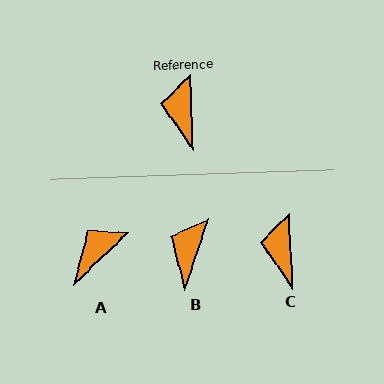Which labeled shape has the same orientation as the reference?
C.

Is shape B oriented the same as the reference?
No, it is off by about 20 degrees.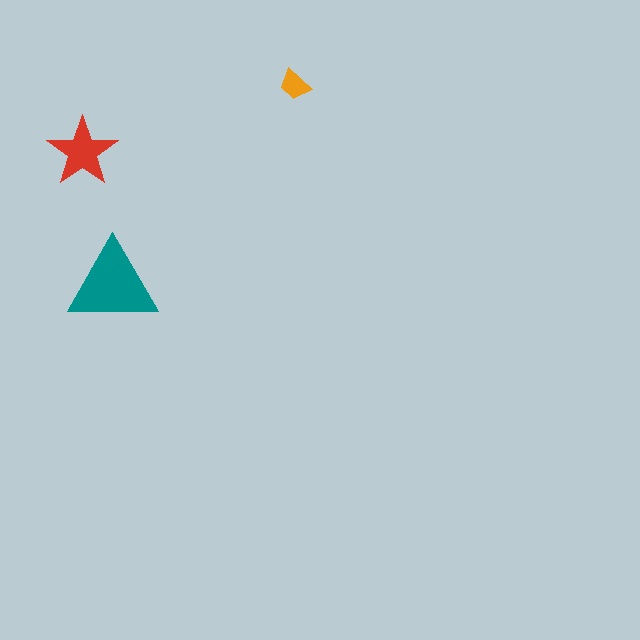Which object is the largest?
The teal triangle.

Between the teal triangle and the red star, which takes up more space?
The teal triangle.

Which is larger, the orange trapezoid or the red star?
The red star.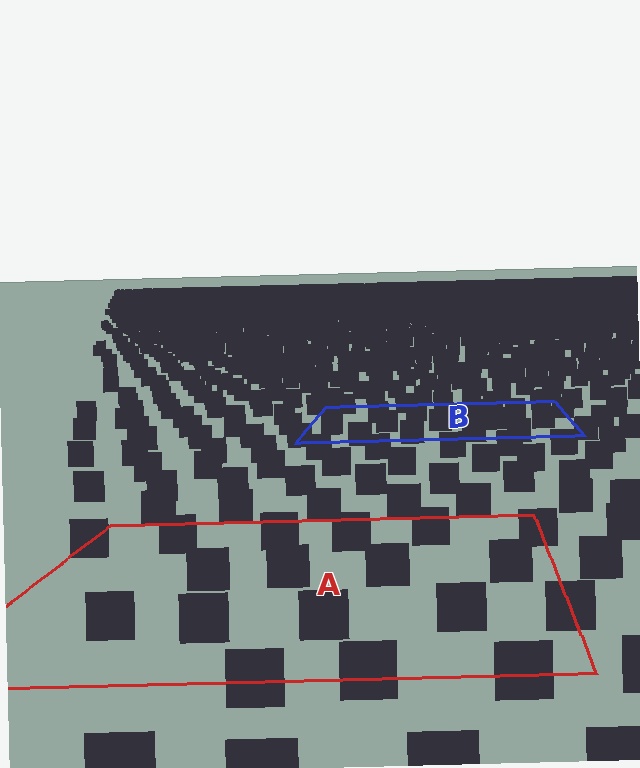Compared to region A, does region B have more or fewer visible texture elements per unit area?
Region B has more texture elements per unit area — they are packed more densely because it is farther away.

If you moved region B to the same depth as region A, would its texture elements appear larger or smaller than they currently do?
They would appear larger. At a closer depth, the same texture elements are projected at a bigger on-screen size.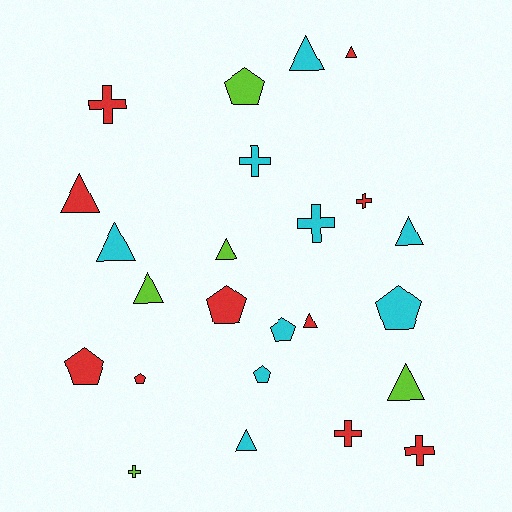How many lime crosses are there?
There is 1 lime cross.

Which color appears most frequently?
Red, with 10 objects.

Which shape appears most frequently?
Triangle, with 10 objects.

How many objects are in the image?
There are 24 objects.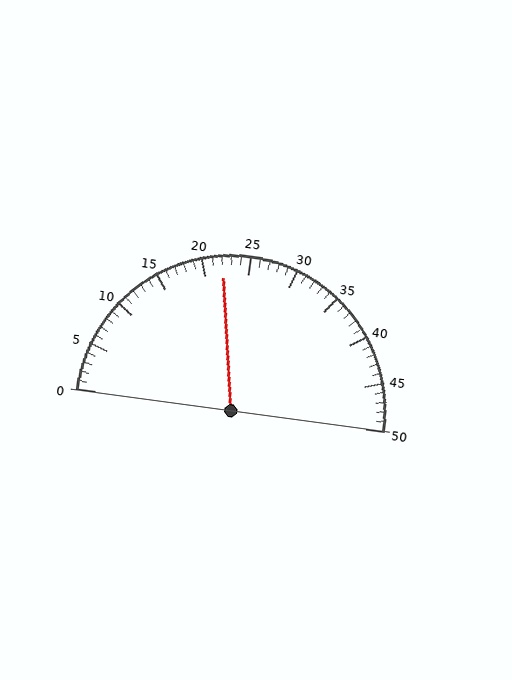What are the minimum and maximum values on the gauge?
The gauge ranges from 0 to 50.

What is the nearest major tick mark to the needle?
The nearest major tick mark is 20.